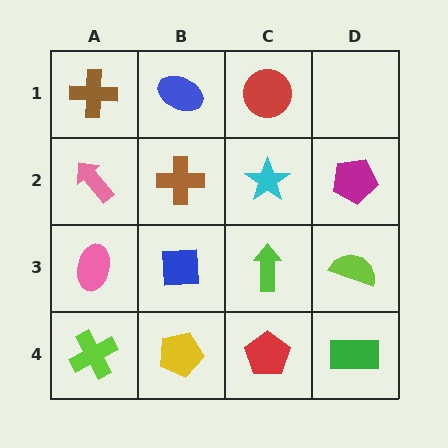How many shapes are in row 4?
4 shapes.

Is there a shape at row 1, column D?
No, that cell is empty.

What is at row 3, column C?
A lime arrow.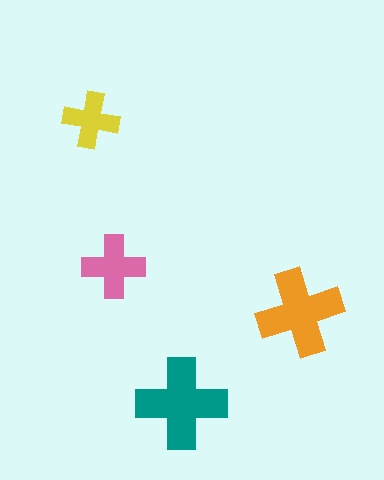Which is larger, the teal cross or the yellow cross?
The teal one.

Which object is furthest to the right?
The orange cross is rightmost.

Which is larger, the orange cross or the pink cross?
The orange one.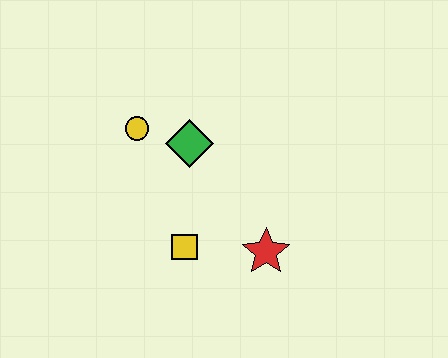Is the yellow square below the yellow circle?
Yes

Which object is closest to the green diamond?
The yellow circle is closest to the green diamond.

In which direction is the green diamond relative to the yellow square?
The green diamond is above the yellow square.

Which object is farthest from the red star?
The yellow circle is farthest from the red star.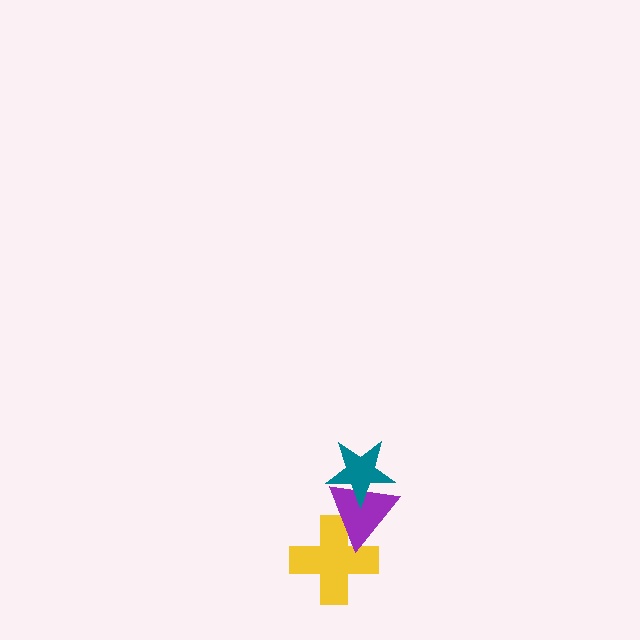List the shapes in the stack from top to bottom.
From top to bottom: the teal star, the purple triangle, the yellow cross.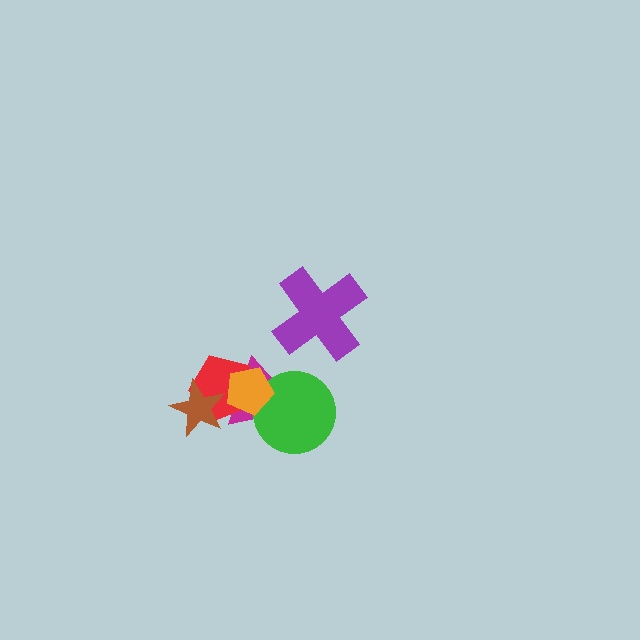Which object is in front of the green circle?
The orange pentagon is in front of the green circle.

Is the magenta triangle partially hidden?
Yes, it is partially covered by another shape.